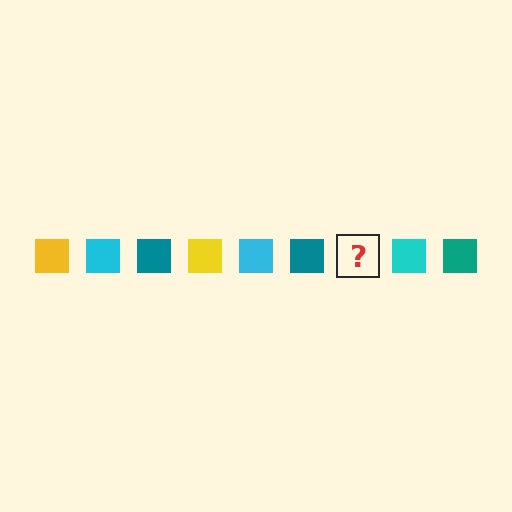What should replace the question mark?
The question mark should be replaced with a yellow square.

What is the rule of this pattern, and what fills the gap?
The rule is that the pattern cycles through yellow, cyan, teal squares. The gap should be filled with a yellow square.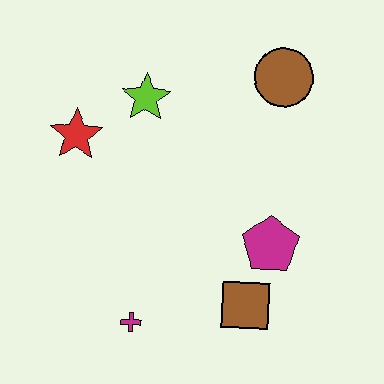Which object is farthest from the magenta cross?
The brown circle is farthest from the magenta cross.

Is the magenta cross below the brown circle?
Yes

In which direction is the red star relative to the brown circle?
The red star is to the left of the brown circle.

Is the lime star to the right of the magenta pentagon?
No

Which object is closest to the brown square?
The magenta pentagon is closest to the brown square.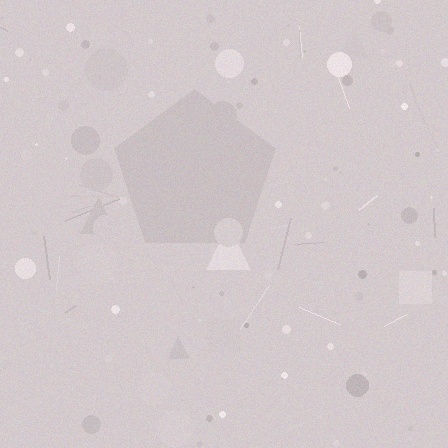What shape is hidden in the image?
A pentagon is hidden in the image.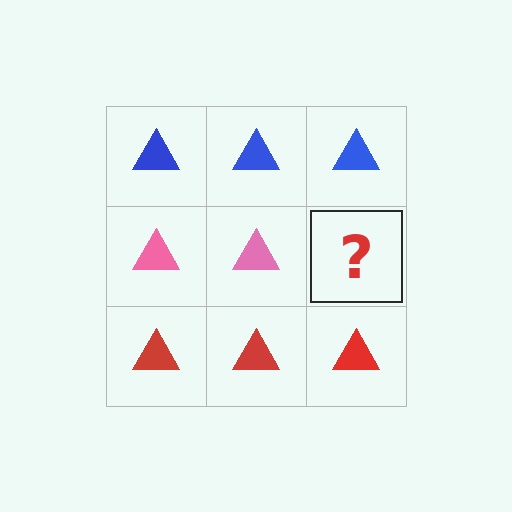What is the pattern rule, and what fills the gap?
The rule is that each row has a consistent color. The gap should be filled with a pink triangle.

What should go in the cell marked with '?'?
The missing cell should contain a pink triangle.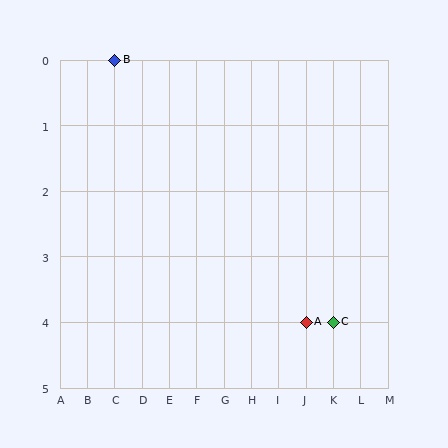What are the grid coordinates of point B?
Point B is at grid coordinates (C, 0).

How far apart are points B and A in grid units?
Points B and A are 7 columns and 4 rows apart (about 8.1 grid units diagonally).